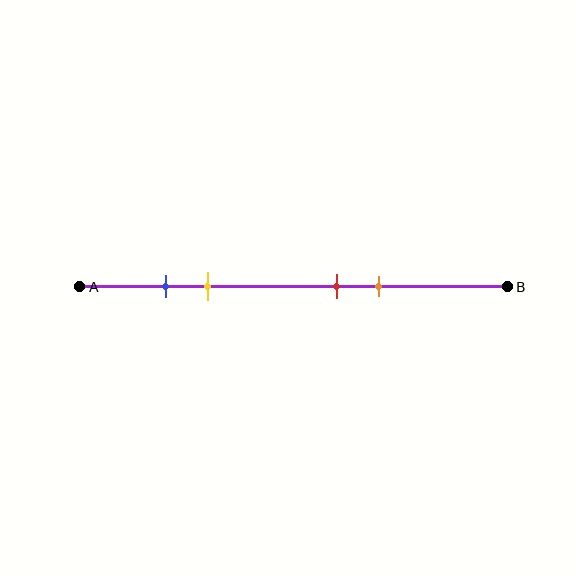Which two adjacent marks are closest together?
The blue and yellow marks are the closest adjacent pair.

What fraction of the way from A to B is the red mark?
The red mark is approximately 60% (0.6) of the way from A to B.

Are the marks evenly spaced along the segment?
No, the marks are not evenly spaced.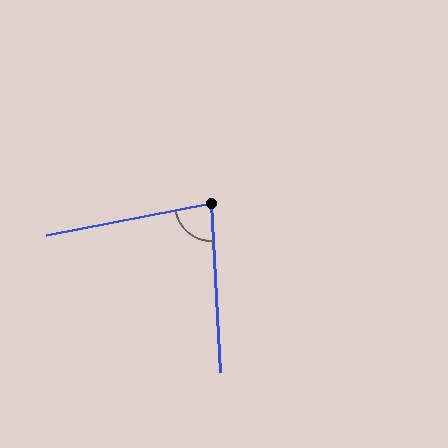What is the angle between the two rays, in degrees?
Approximately 82 degrees.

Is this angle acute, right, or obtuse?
It is acute.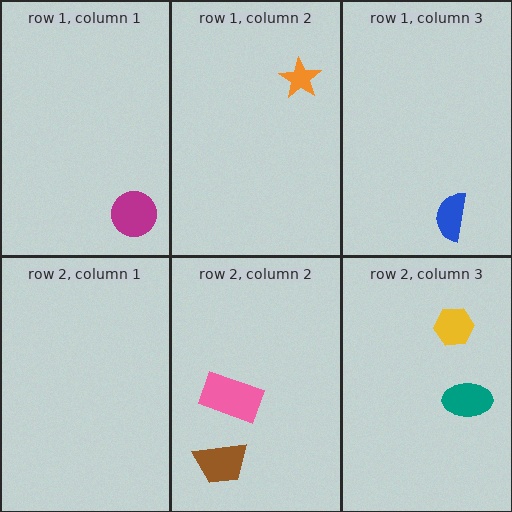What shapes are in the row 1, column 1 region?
The magenta circle.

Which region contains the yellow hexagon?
The row 2, column 3 region.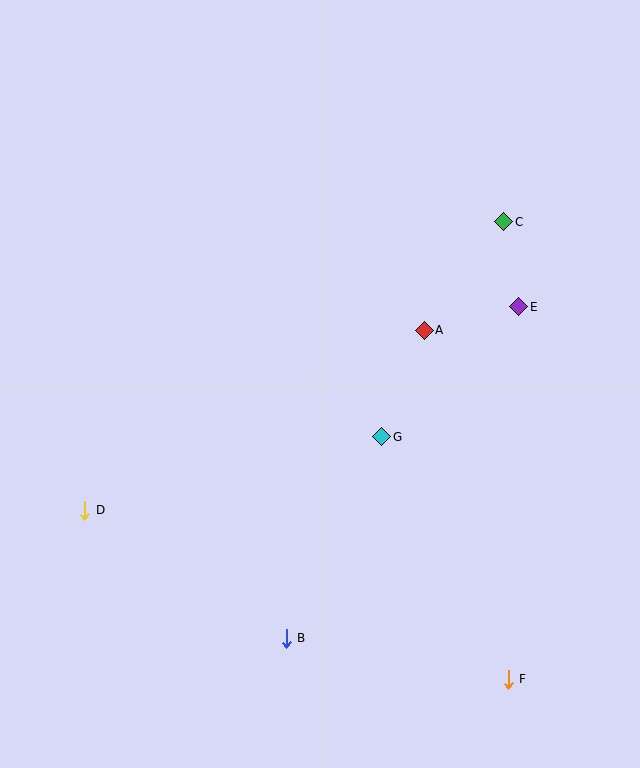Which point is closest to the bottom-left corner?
Point D is closest to the bottom-left corner.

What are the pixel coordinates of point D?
Point D is at (85, 510).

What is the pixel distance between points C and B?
The distance between C and B is 470 pixels.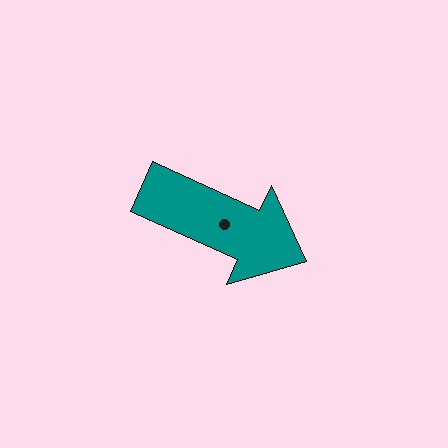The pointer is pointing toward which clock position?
Roughly 4 o'clock.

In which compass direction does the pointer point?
Southeast.